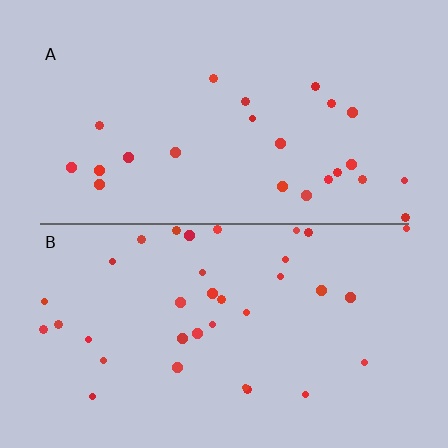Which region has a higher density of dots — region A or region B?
B (the bottom).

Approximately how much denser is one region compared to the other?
Approximately 1.5× — region B over region A.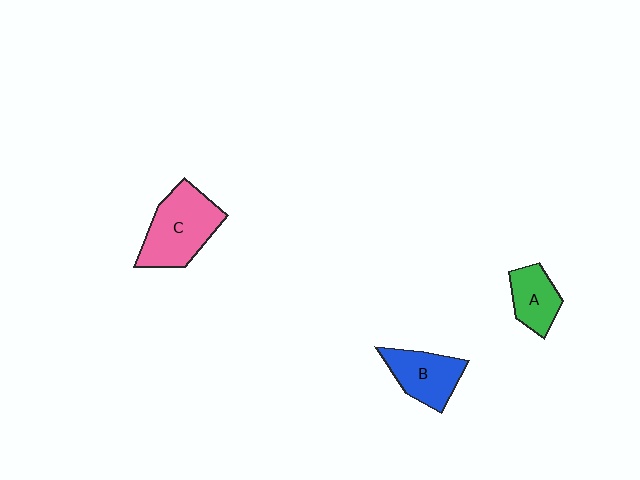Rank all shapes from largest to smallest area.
From largest to smallest: C (pink), B (blue), A (green).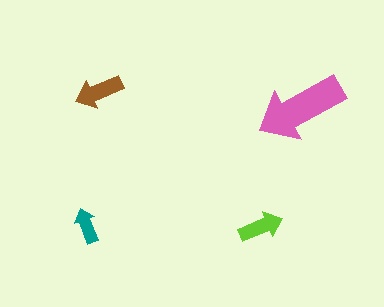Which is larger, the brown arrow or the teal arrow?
The brown one.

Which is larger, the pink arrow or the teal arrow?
The pink one.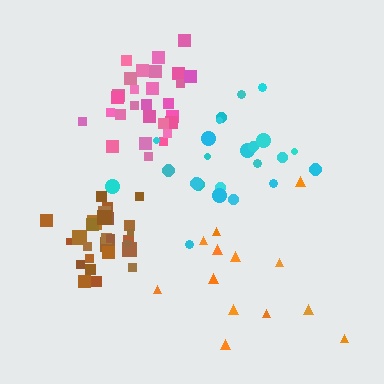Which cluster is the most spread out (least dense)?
Orange.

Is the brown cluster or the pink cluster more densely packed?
Brown.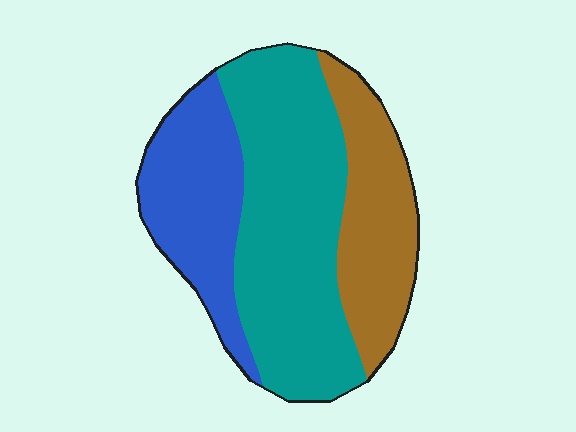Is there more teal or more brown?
Teal.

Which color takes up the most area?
Teal, at roughly 50%.